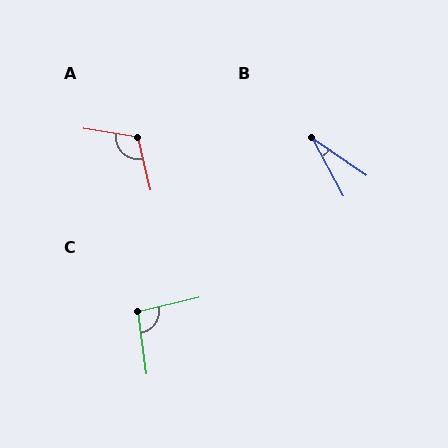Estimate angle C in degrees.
Approximately 95 degrees.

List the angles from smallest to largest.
B (27°), C (95°), A (113°).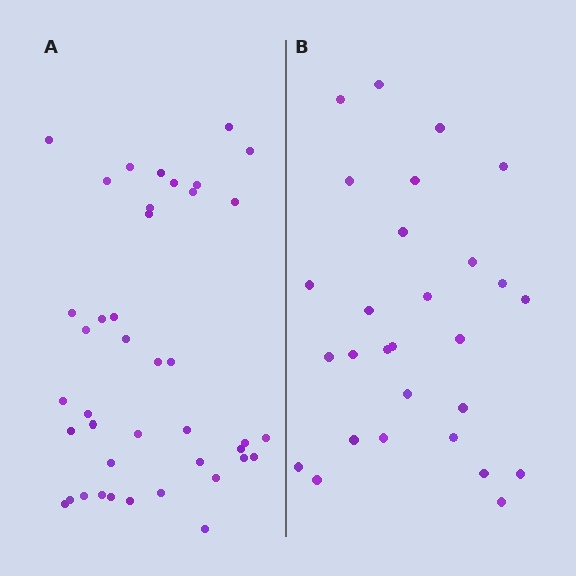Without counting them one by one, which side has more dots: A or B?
Region A (the left region) has more dots.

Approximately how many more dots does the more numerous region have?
Region A has approximately 15 more dots than region B.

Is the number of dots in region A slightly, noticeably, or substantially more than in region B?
Region A has substantially more. The ratio is roughly 1.5 to 1.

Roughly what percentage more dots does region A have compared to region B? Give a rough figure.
About 45% more.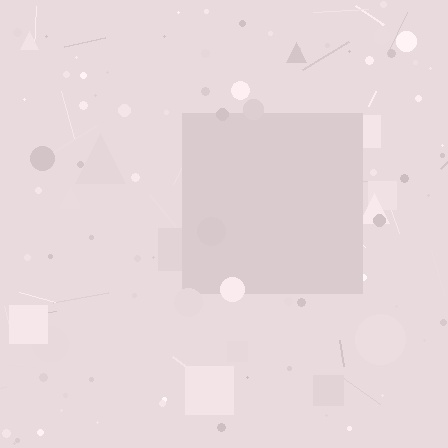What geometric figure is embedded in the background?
A square is embedded in the background.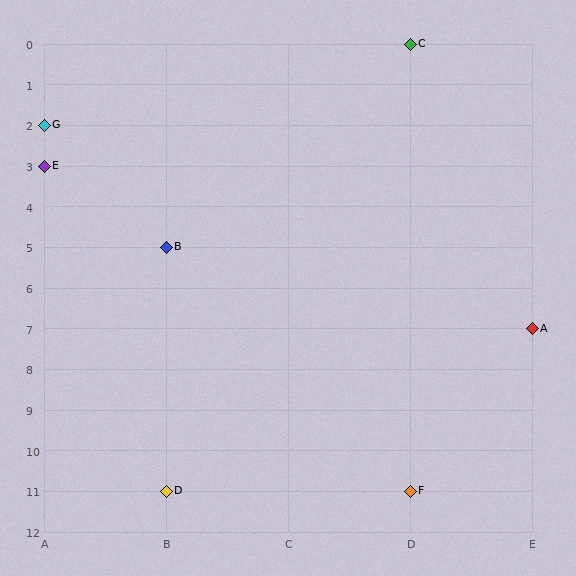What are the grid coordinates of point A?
Point A is at grid coordinates (E, 7).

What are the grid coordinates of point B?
Point B is at grid coordinates (B, 5).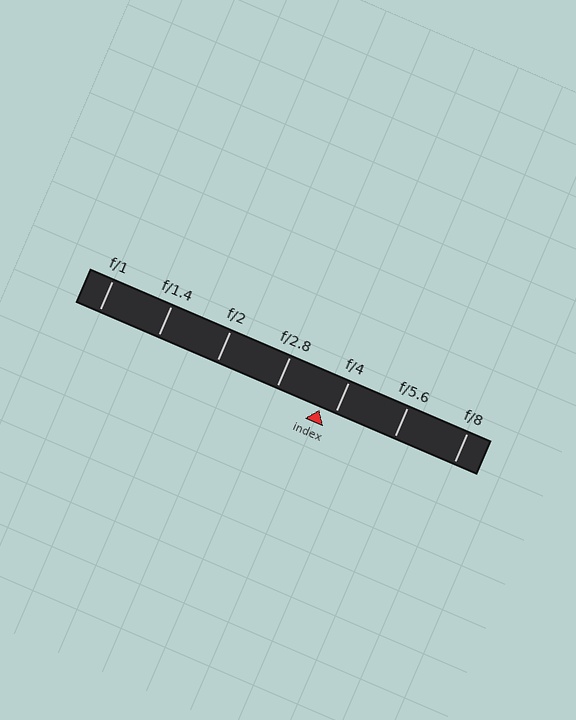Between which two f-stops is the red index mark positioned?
The index mark is between f/2.8 and f/4.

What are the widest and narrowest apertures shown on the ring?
The widest aperture shown is f/1 and the narrowest is f/8.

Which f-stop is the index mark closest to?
The index mark is closest to f/4.